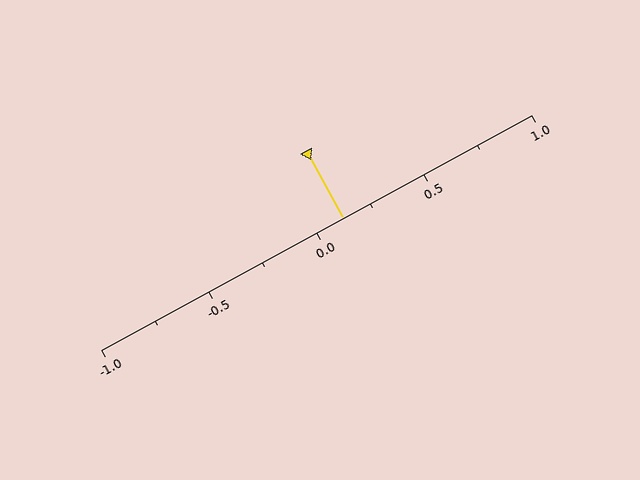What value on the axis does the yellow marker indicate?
The marker indicates approximately 0.12.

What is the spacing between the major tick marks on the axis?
The major ticks are spaced 0.5 apart.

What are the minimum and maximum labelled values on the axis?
The axis runs from -1.0 to 1.0.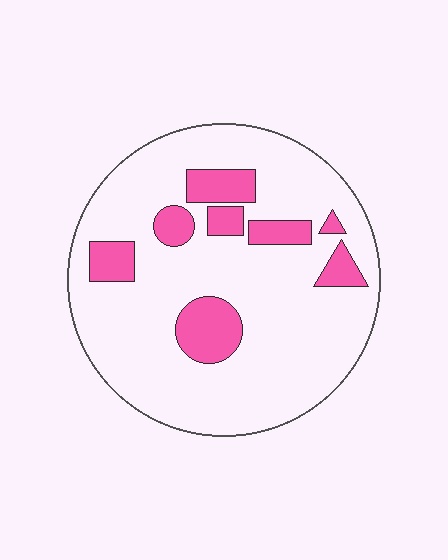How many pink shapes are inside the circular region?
8.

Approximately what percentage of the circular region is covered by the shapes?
Approximately 20%.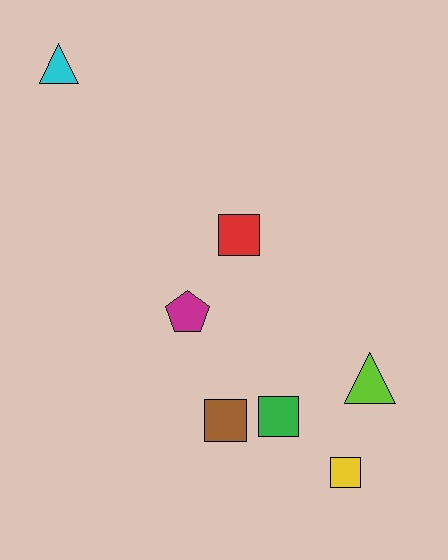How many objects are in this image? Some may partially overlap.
There are 7 objects.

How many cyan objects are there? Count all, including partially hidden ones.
There is 1 cyan object.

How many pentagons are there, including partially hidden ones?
There is 1 pentagon.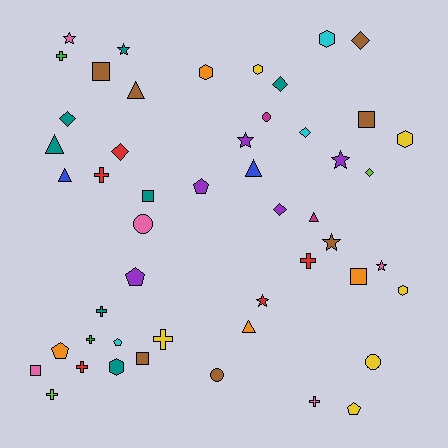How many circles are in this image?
There are 4 circles.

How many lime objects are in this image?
There are 2 lime objects.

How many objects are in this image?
There are 50 objects.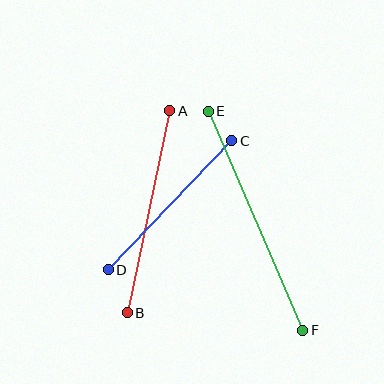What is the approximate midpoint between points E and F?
The midpoint is at approximately (255, 221) pixels.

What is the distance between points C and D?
The distance is approximately 179 pixels.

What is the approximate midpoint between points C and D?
The midpoint is at approximately (170, 205) pixels.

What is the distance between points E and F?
The distance is approximately 239 pixels.